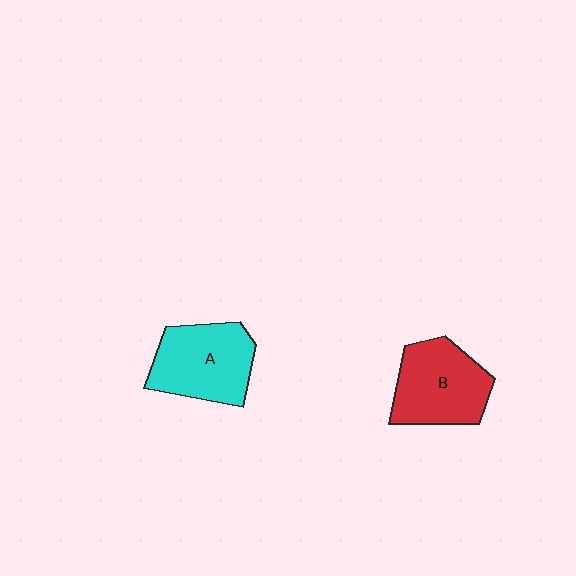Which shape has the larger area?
Shape A (cyan).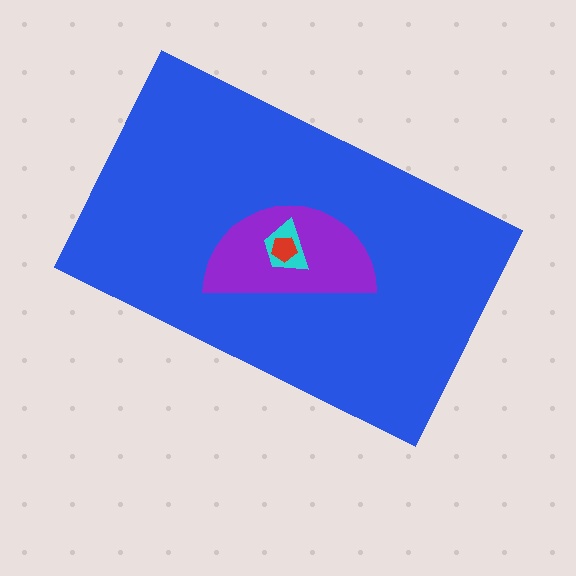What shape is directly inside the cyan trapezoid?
The red pentagon.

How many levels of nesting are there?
4.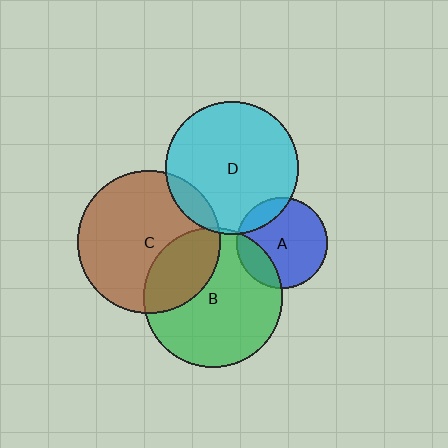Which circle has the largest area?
Circle C (brown).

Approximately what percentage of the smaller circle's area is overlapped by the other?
Approximately 30%.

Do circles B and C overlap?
Yes.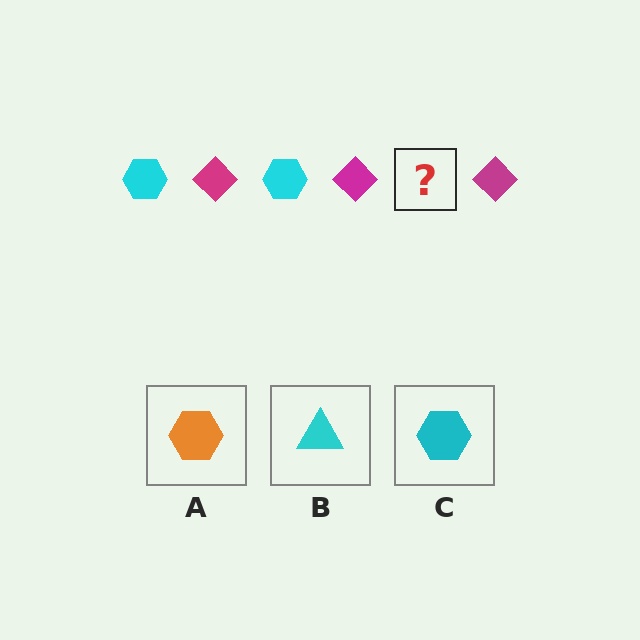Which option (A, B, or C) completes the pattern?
C.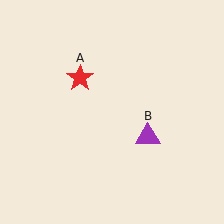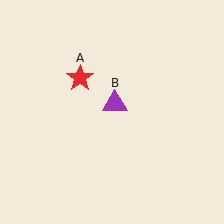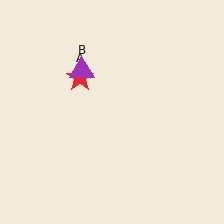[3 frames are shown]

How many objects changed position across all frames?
1 object changed position: purple triangle (object B).